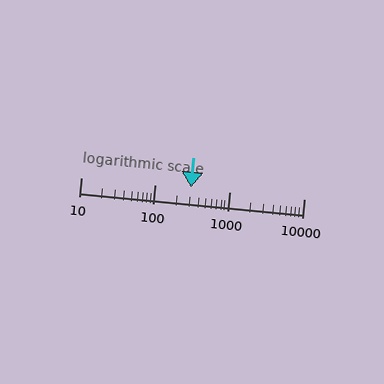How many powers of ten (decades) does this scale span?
The scale spans 3 decades, from 10 to 10000.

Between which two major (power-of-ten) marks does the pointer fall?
The pointer is between 100 and 1000.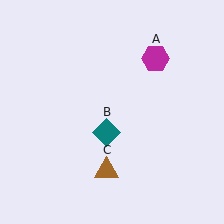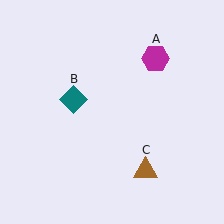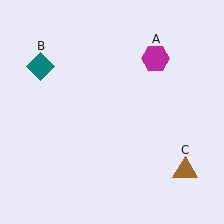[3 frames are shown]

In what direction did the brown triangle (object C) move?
The brown triangle (object C) moved right.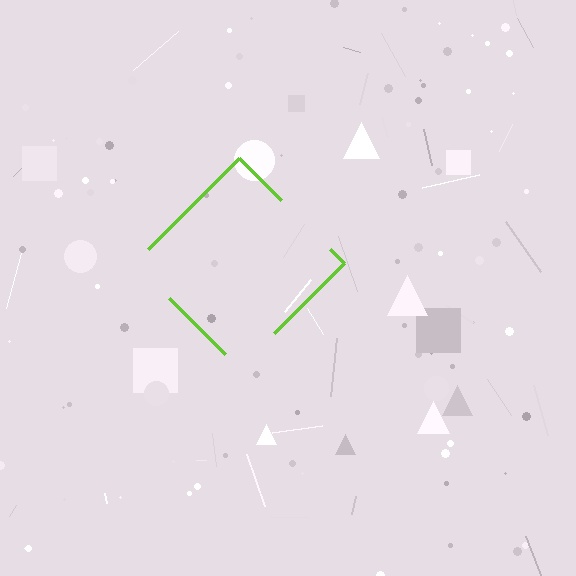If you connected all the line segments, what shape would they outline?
They would outline a diamond.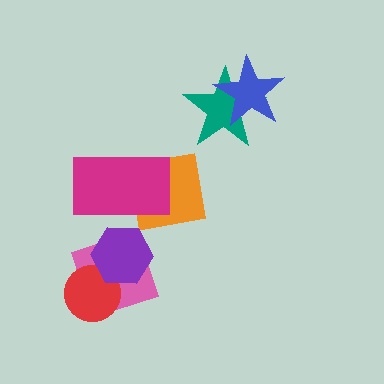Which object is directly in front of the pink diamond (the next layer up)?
The red circle is directly in front of the pink diamond.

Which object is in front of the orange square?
The magenta rectangle is in front of the orange square.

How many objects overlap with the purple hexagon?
3 objects overlap with the purple hexagon.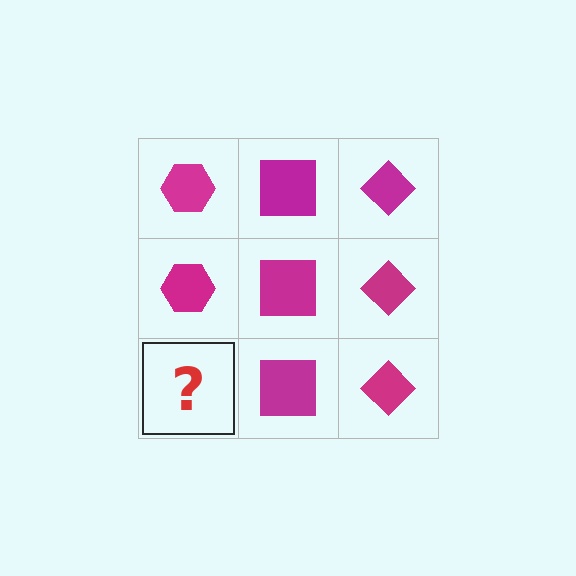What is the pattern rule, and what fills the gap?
The rule is that each column has a consistent shape. The gap should be filled with a magenta hexagon.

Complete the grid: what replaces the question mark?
The question mark should be replaced with a magenta hexagon.